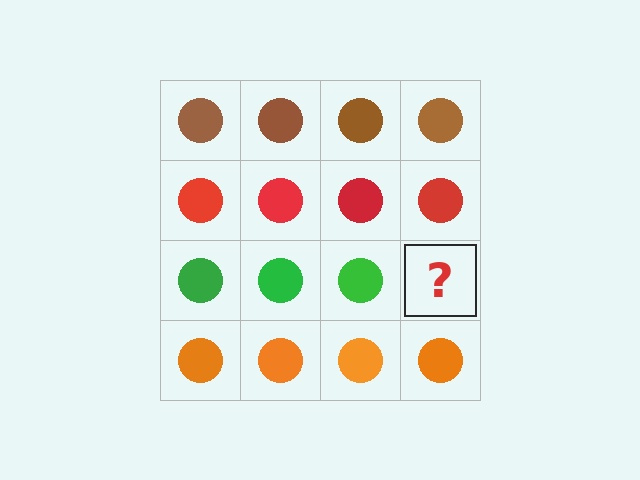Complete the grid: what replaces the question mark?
The question mark should be replaced with a green circle.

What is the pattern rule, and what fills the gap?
The rule is that each row has a consistent color. The gap should be filled with a green circle.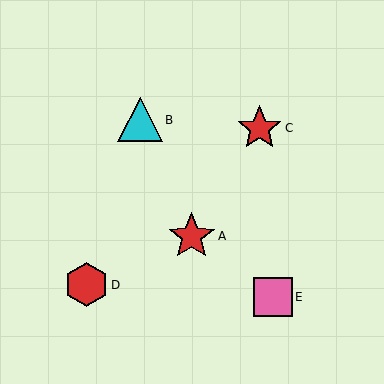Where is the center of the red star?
The center of the red star is at (260, 128).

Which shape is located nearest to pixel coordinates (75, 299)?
The red hexagon (labeled D) at (86, 285) is nearest to that location.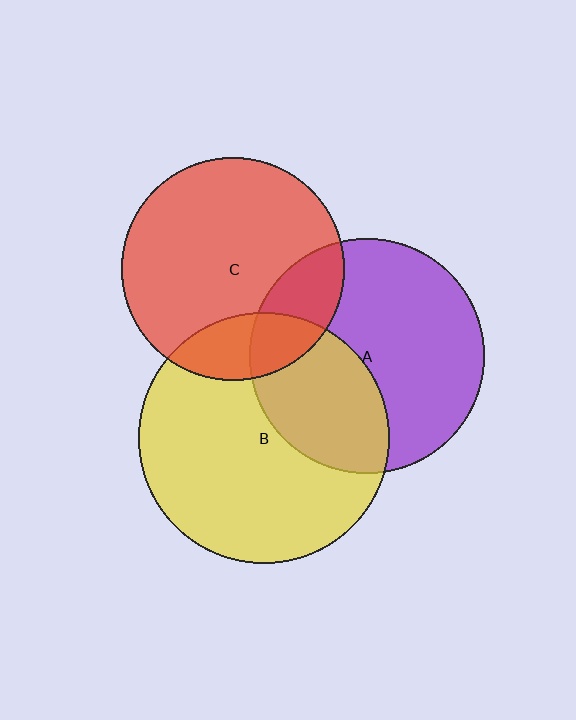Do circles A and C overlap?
Yes.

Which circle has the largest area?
Circle B (yellow).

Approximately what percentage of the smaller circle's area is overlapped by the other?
Approximately 20%.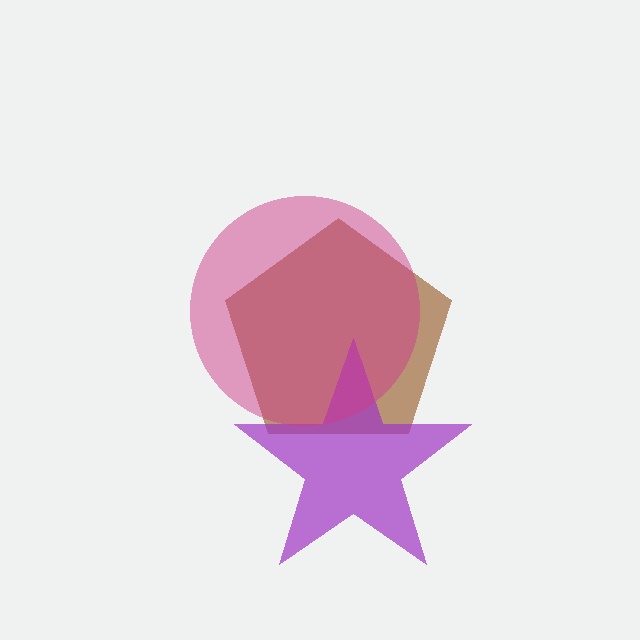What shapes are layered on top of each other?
The layered shapes are: a brown pentagon, a purple star, a magenta circle.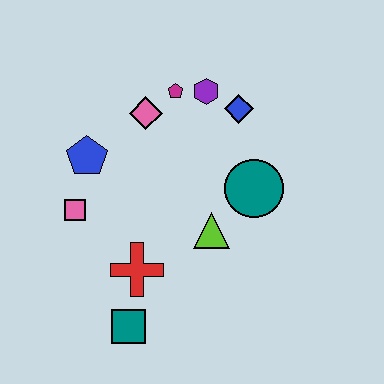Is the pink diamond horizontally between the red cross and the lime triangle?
Yes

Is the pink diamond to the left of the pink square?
No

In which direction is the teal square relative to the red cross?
The teal square is below the red cross.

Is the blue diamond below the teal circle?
No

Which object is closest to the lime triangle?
The teal circle is closest to the lime triangle.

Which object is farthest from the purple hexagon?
The teal square is farthest from the purple hexagon.